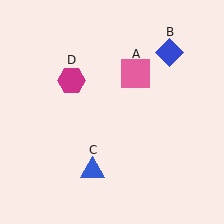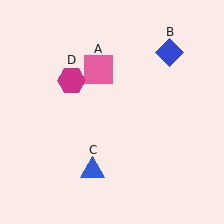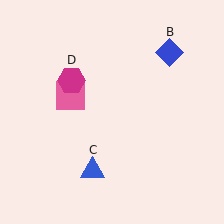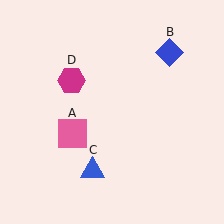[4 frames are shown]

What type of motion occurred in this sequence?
The pink square (object A) rotated counterclockwise around the center of the scene.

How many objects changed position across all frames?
1 object changed position: pink square (object A).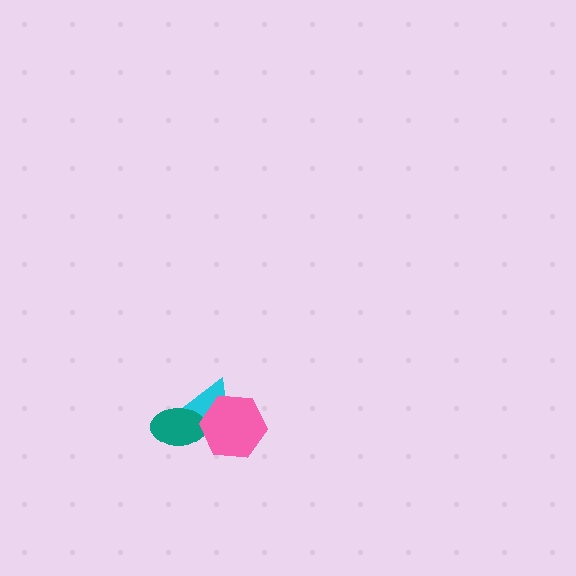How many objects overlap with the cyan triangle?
2 objects overlap with the cyan triangle.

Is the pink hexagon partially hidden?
No, no other shape covers it.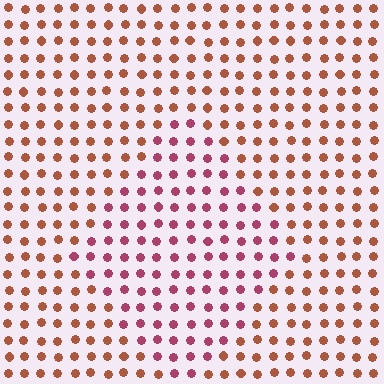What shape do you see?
I see a diamond.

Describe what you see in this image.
The image is filled with small brown elements in a uniform arrangement. A diamond-shaped region is visible where the elements are tinted to a slightly different hue, forming a subtle color boundary.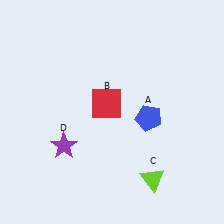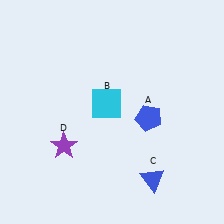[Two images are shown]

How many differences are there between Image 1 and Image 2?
There are 2 differences between the two images.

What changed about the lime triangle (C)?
In Image 1, C is lime. In Image 2, it changed to blue.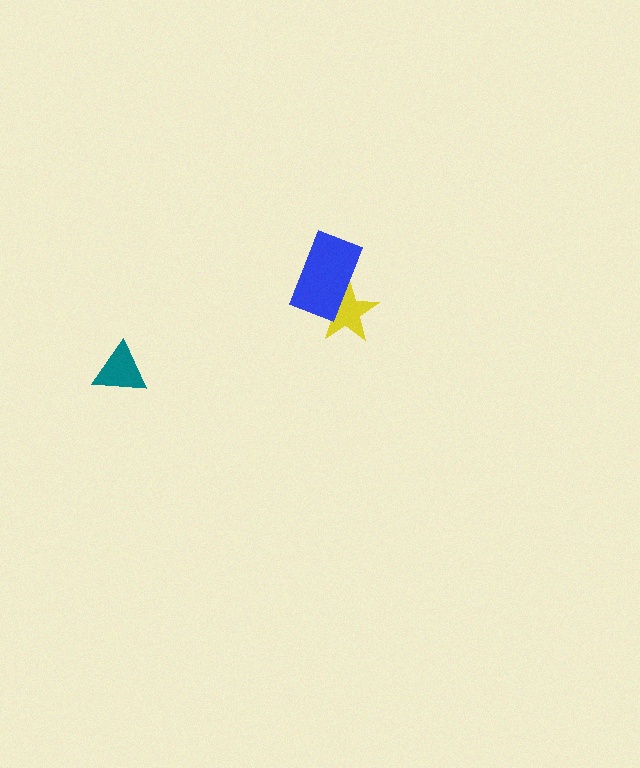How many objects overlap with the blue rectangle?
1 object overlaps with the blue rectangle.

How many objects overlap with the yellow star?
1 object overlaps with the yellow star.